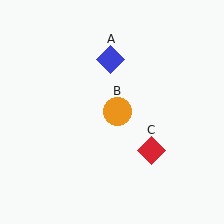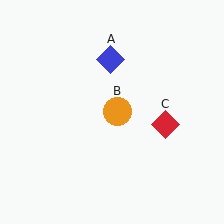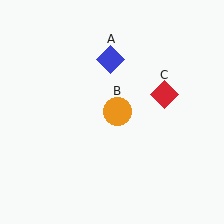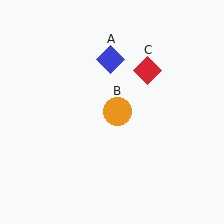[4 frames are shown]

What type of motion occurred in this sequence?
The red diamond (object C) rotated counterclockwise around the center of the scene.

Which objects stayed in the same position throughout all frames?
Blue diamond (object A) and orange circle (object B) remained stationary.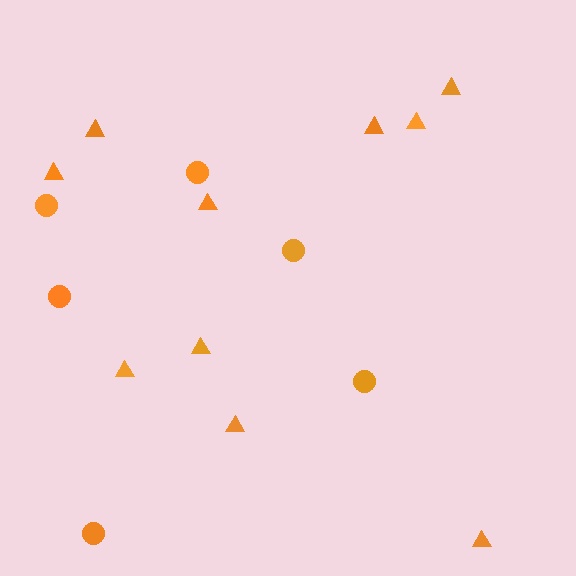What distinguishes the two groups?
There are 2 groups: one group of circles (6) and one group of triangles (10).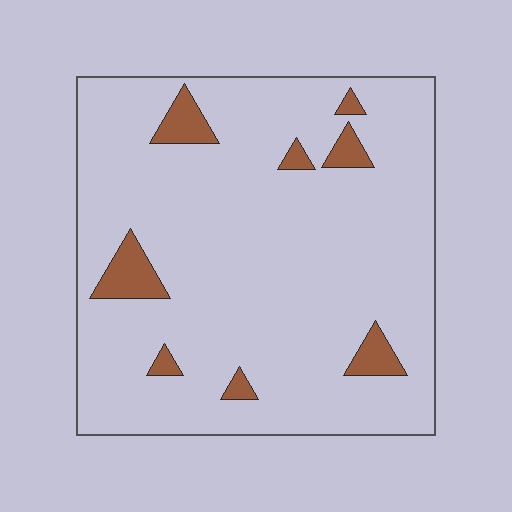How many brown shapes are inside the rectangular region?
8.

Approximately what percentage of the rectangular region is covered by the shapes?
Approximately 10%.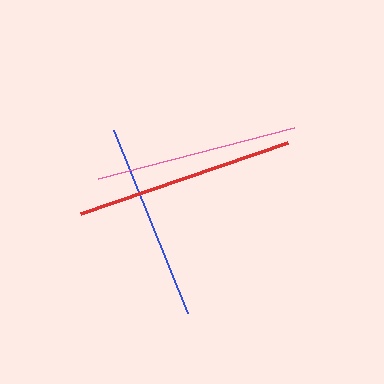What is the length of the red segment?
The red segment is approximately 218 pixels long.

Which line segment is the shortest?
The blue line is the shortest at approximately 198 pixels.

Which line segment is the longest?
The red line is the longest at approximately 218 pixels.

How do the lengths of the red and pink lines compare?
The red and pink lines are approximately the same length.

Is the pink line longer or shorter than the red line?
The red line is longer than the pink line.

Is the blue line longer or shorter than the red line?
The red line is longer than the blue line.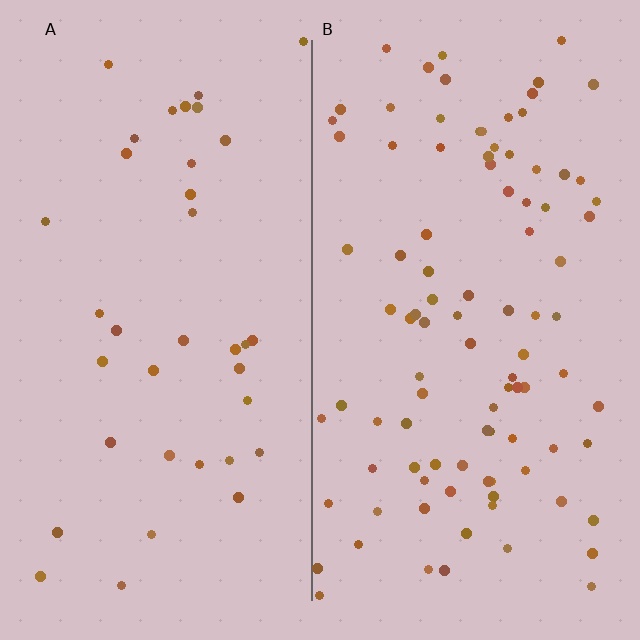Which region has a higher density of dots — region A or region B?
B (the right).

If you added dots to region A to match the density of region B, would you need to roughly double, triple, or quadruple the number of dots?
Approximately triple.